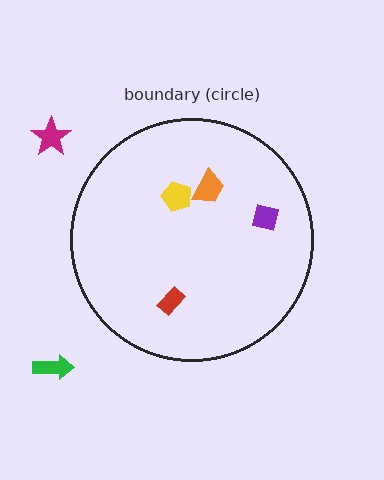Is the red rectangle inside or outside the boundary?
Inside.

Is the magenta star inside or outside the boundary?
Outside.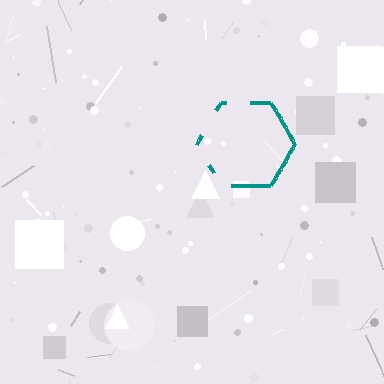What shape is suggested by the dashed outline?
The dashed outline suggests a hexagon.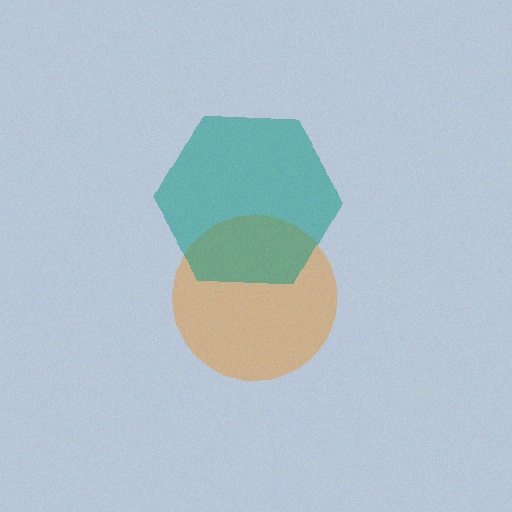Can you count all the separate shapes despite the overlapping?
Yes, there are 2 separate shapes.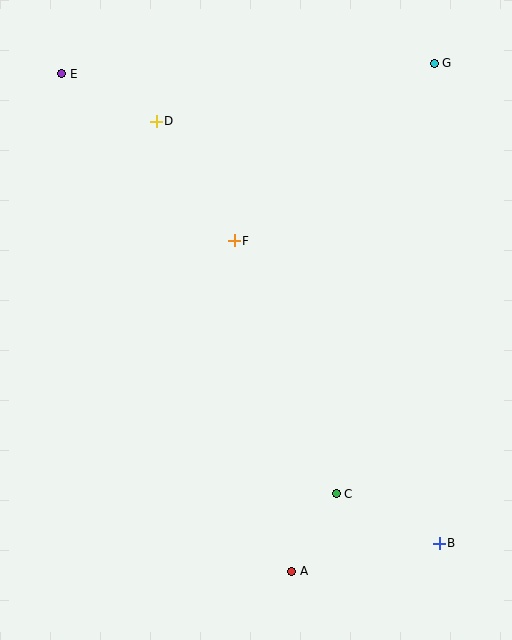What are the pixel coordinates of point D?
Point D is at (156, 121).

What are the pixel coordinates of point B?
Point B is at (439, 543).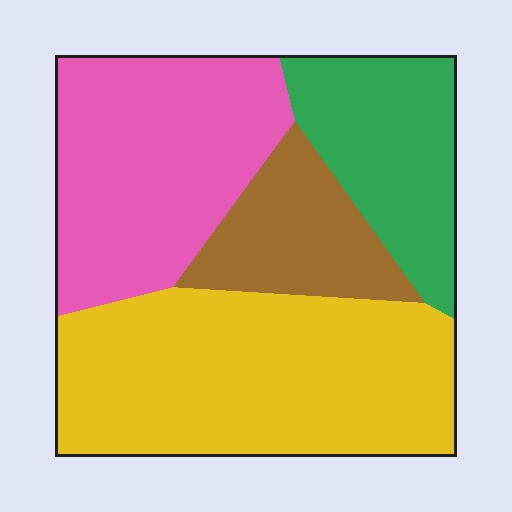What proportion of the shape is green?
Green takes up about one sixth (1/6) of the shape.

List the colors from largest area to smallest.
From largest to smallest: yellow, pink, green, brown.